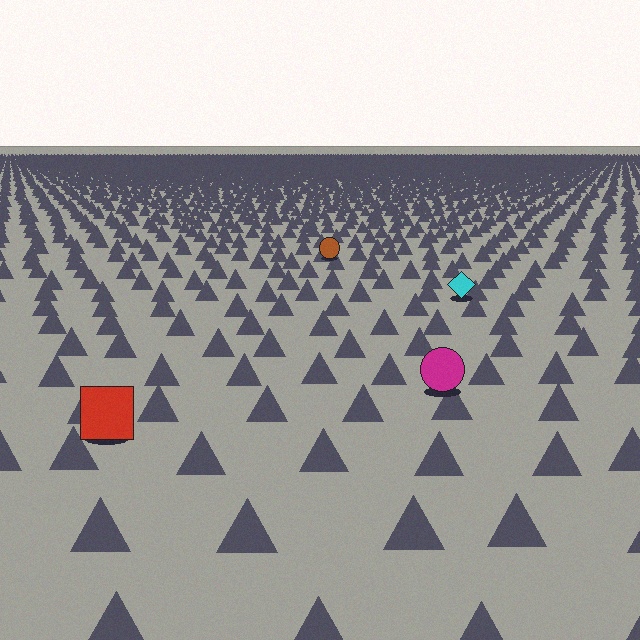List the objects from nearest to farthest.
From nearest to farthest: the red square, the magenta circle, the cyan diamond, the brown circle.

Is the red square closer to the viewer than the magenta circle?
Yes. The red square is closer — you can tell from the texture gradient: the ground texture is coarser near it.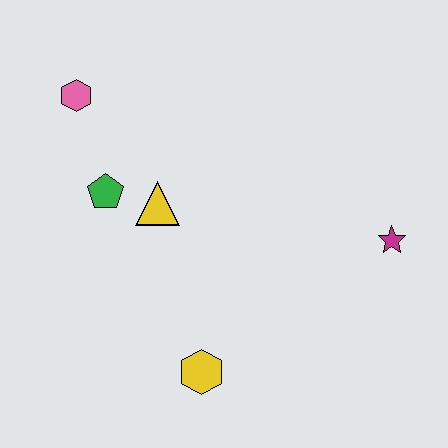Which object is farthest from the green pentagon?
The magenta star is farthest from the green pentagon.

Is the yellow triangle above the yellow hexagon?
Yes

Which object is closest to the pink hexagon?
The green pentagon is closest to the pink hexagon.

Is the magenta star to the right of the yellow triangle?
Yes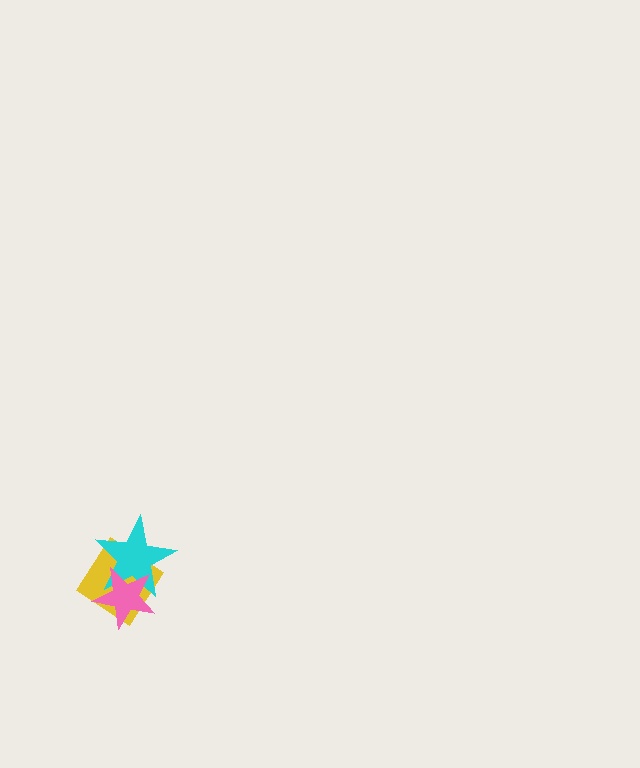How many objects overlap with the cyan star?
2 objects overlap with the cyan star.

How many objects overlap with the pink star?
2 objects overlap with the pink star.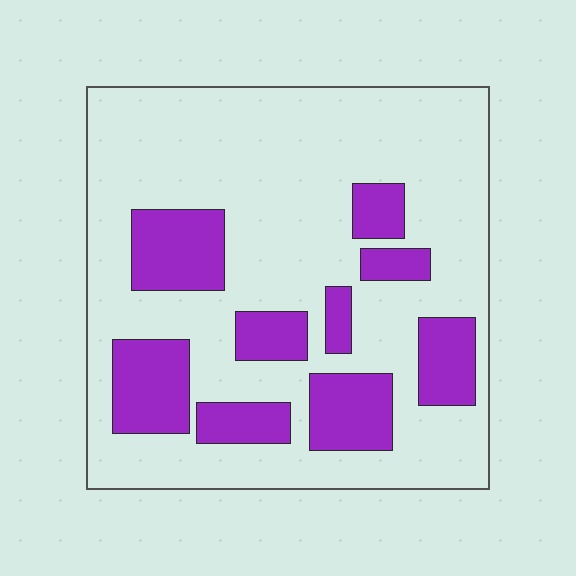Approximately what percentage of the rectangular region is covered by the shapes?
Approximately 25%.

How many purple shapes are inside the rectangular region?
9.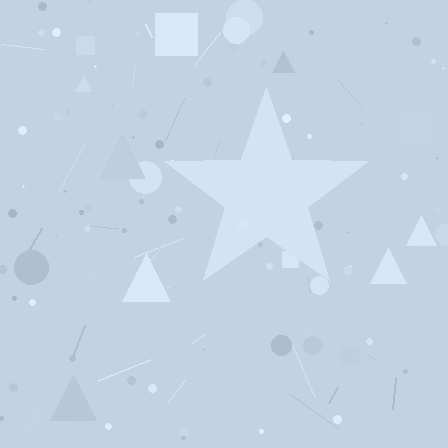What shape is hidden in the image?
A star is hidden in the image.